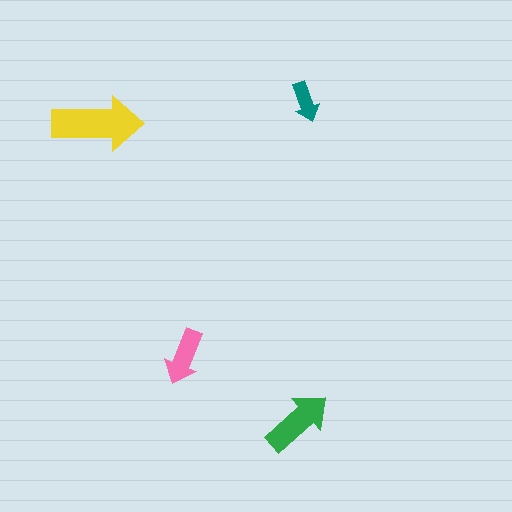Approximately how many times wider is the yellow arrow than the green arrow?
About 1.5 times wider.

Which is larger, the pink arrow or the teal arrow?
The pink one.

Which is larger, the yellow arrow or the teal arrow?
The yellow one.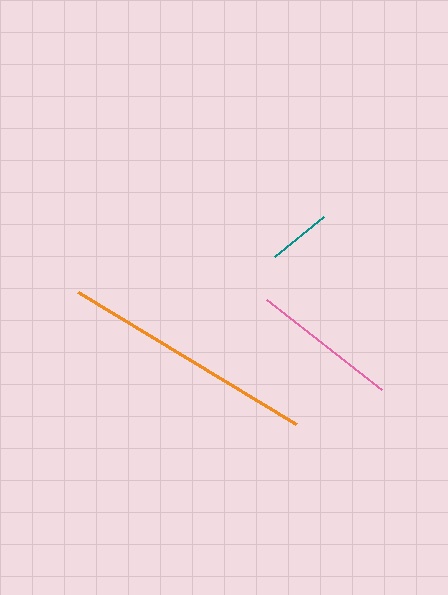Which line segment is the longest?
The orange line is the longest at approximately 255 pixels.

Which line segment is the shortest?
The teal line is the shortest at approximately 63 pixels.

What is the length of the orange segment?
The orange segment is approximately 255 pixels long.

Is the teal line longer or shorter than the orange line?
The orange line is longer than the teal line.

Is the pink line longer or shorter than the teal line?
The pink line is longer than the teal line.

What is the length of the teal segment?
The teal segment is approximately 63 pixels long.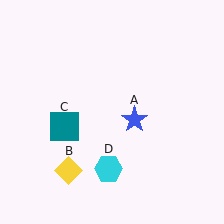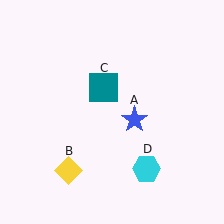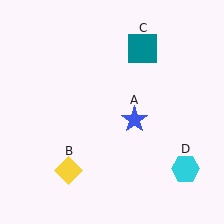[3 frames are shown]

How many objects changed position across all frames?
2 objects changed position: teal square (object C), cyan hexagon (object D).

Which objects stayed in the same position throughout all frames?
Blue star (object A) and yellow diamond (object B) remained stationary.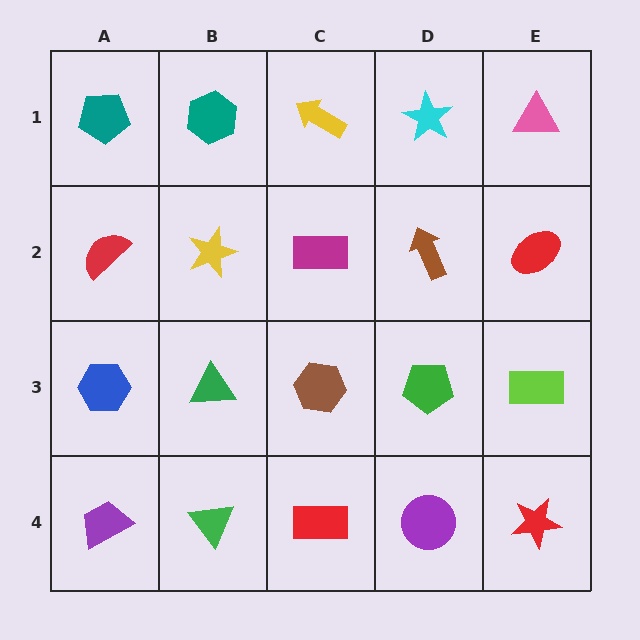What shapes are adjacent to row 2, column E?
A pink triangle (row 1, column E), a lime rectangle (row 3, column E), a brown arrow (row 2, column D).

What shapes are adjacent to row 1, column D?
A brown arrow (row 2, column D), a yellow arrow (row 1, column C), a pink triangle (row 1, column E).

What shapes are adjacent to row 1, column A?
A red semicircle (row 2, column A), a teal hexagon (row 1, column B).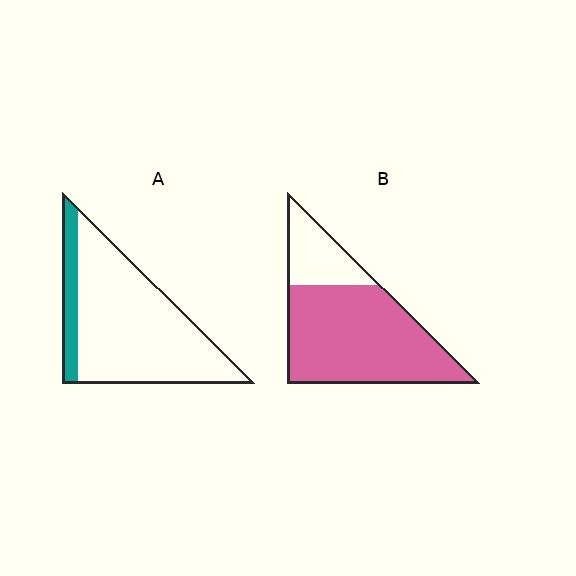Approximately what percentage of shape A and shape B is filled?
A is approximately 15% and B is approximately 75%.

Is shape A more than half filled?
No.